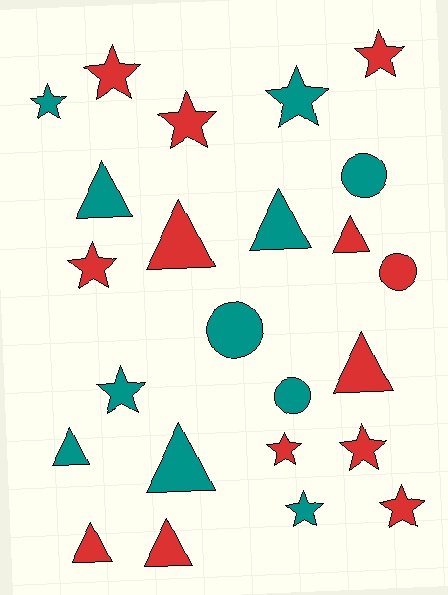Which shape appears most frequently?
Star, with 11 objects.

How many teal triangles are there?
There are 4 teal triangles.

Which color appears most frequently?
Red, with 13 objects.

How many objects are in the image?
There are 24 objects.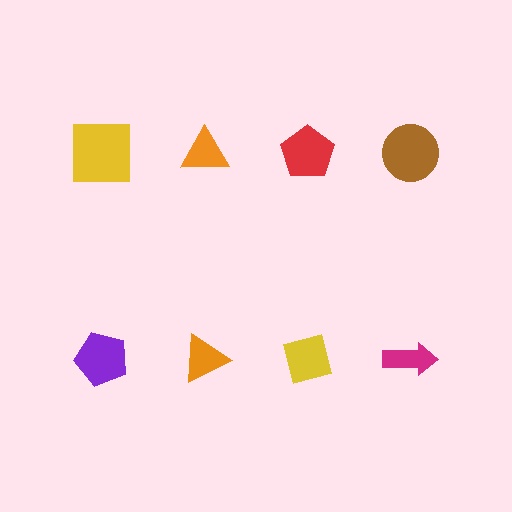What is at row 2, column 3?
A yellow square.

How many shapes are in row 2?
4 shapes.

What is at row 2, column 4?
A magenta arrow.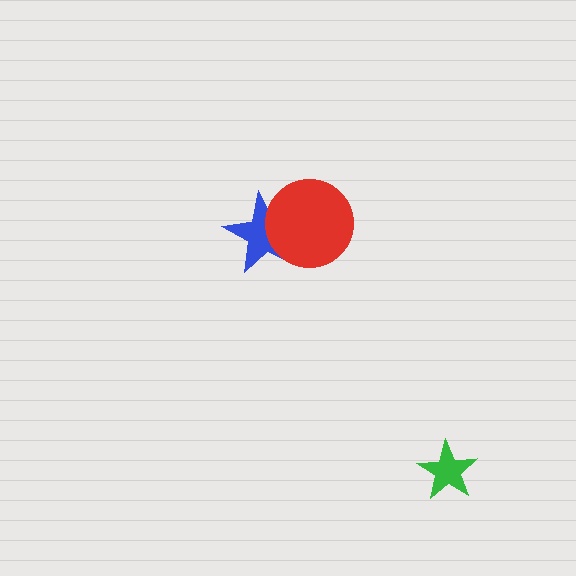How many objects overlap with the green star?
0 objects overlap with the green star.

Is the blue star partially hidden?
Yes, it is partially covered by another shape.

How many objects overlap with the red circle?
1 object overlaps with the red circle.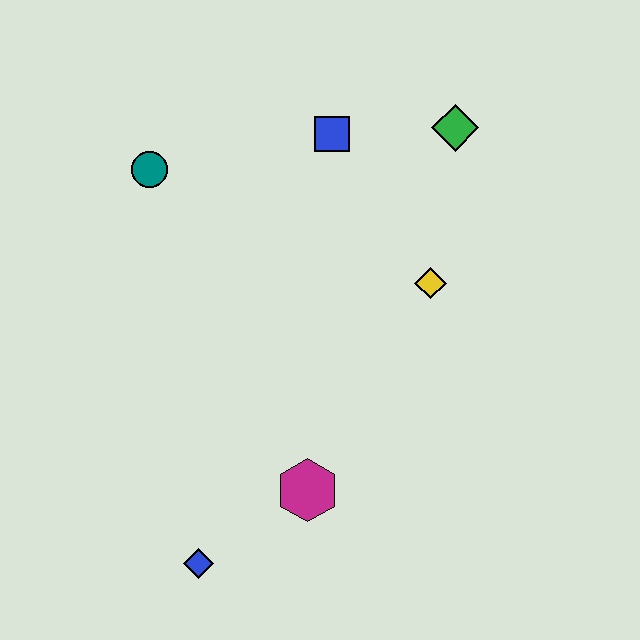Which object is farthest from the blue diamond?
The green diamond is farthest from the blue diamond.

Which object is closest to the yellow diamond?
The green diamond is closest to the yellow diamond.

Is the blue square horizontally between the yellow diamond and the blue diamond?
Yes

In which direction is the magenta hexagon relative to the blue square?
The magenta hexagon is below the blue square.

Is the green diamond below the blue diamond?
No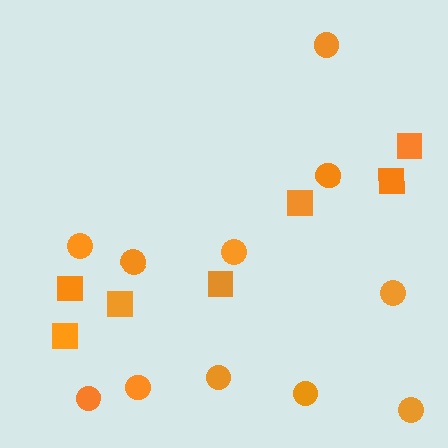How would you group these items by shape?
There are 2 groups: one group of squares (7) and one group of circles (11).